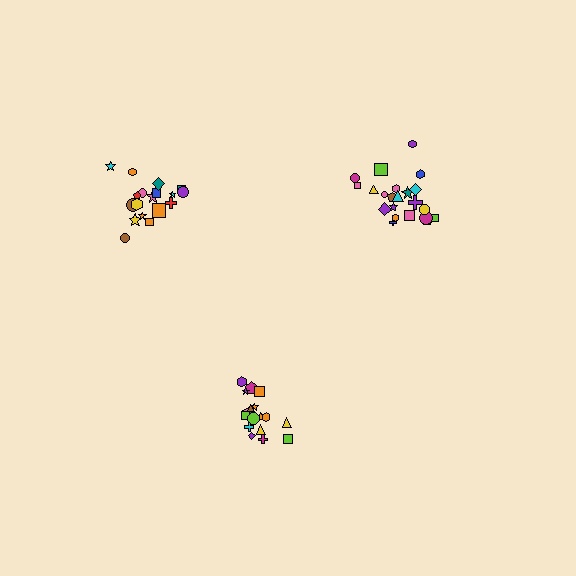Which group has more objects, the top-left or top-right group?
The top-right group.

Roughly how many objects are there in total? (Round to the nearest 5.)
Roughly 60 objects in total.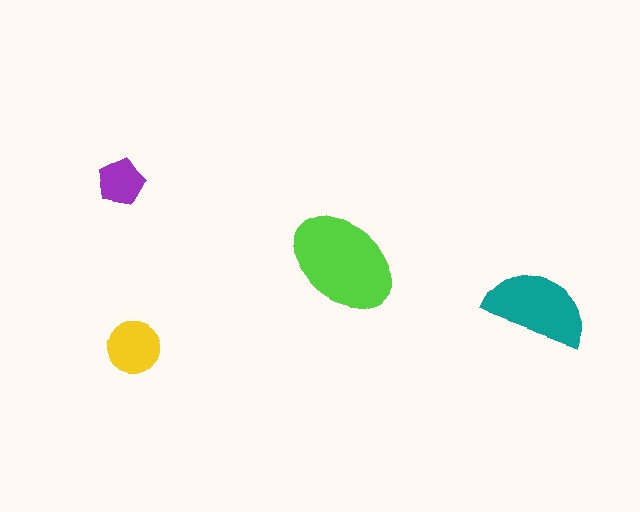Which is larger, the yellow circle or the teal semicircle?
The teal semicircle.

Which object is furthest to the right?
The teal semicircle is rightmost.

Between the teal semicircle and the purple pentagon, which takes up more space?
The teal semicircle.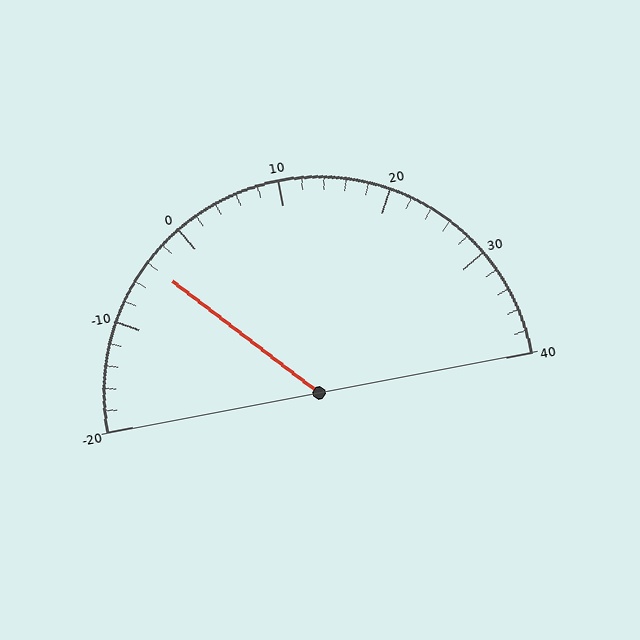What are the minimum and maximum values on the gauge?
The gauge ranges from -20 to 40.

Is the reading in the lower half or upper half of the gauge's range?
The reading is in the lower half of the range (-20 to 40).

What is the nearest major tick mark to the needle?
The nearest major tick mark is 0.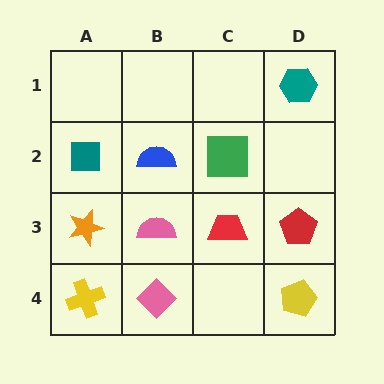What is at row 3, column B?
A pink semicircle.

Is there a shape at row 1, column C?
No, that cell is empty.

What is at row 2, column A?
A teal square.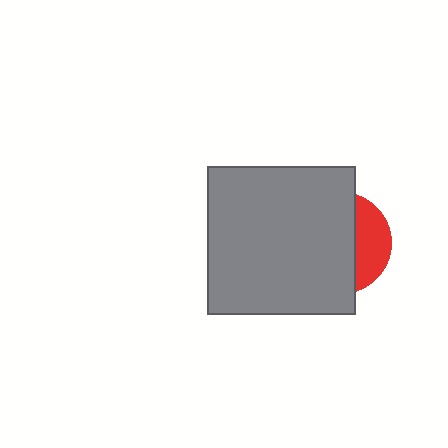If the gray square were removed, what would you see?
You would see the complete red circle.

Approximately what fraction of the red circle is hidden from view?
Roughly 68% of the red circle is hidden behind the gray square.